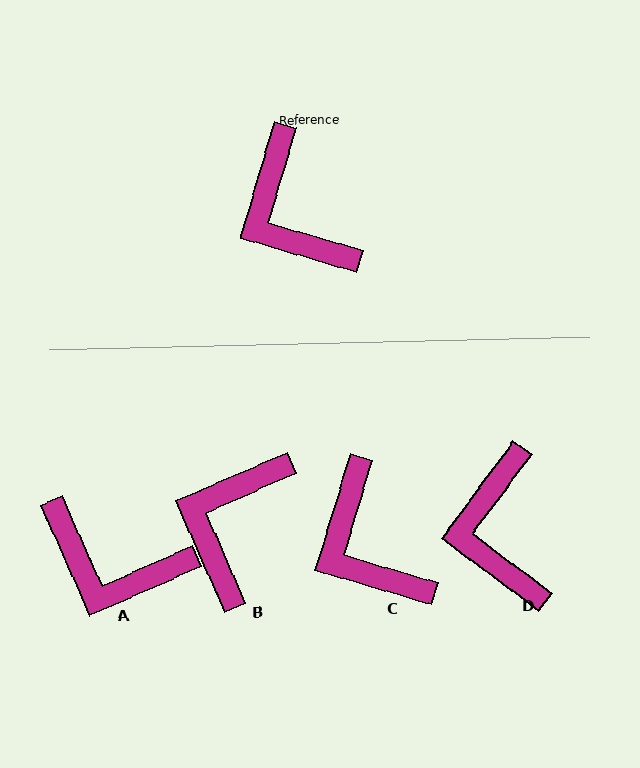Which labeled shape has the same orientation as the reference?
C.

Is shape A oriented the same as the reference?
No, it is off by about 40 degrees.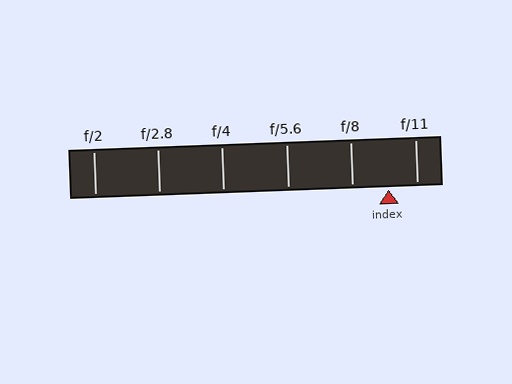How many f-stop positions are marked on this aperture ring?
There are 6 f-stop positions marked.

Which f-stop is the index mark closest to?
The index mark is closest to f/11.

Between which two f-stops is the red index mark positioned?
The index mark is between f/8 and f/11.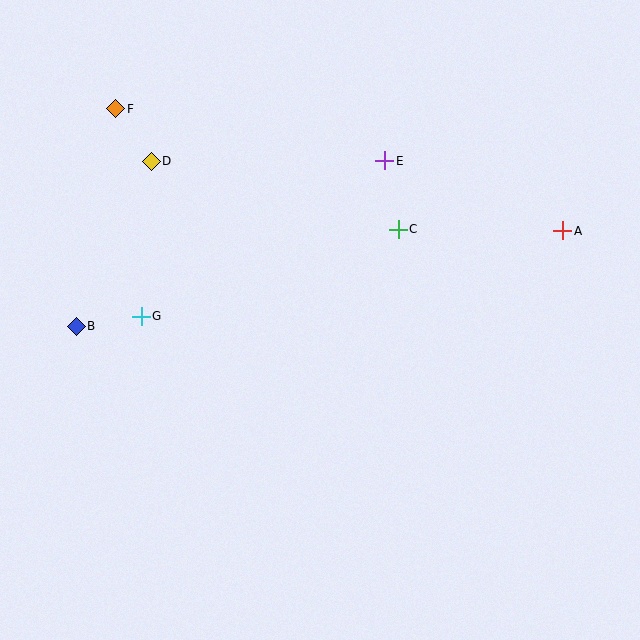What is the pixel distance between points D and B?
The distance between D and B is 181 pixels.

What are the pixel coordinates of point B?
Point B is at (76, 326).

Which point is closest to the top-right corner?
Point A is closest to the top-right corner.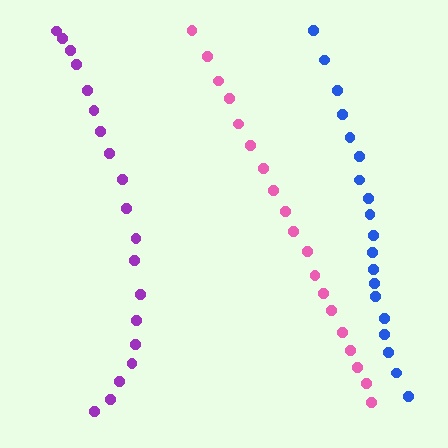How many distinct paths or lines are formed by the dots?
There are 3 distinct paths.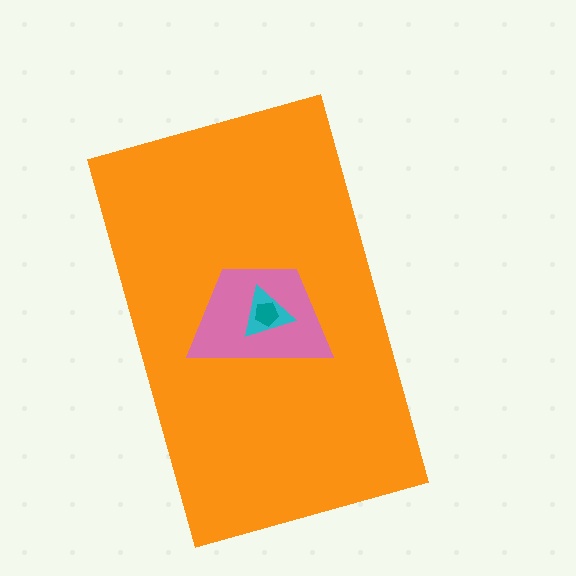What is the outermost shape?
The orange rectangle.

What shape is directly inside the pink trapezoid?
The cyan triangle.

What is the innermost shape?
The teal pentagon.